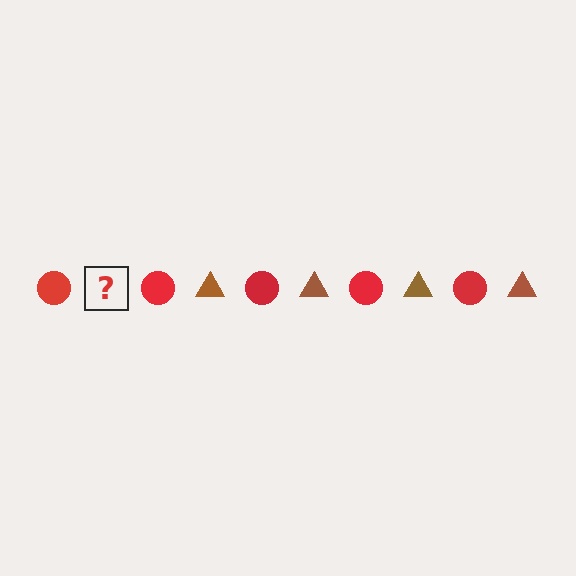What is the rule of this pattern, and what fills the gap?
The rule is that the pattern alternates between red circle and brown triangle. The gap should be filled with a brown triangle.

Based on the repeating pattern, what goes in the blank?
The blank should be a brown triangle.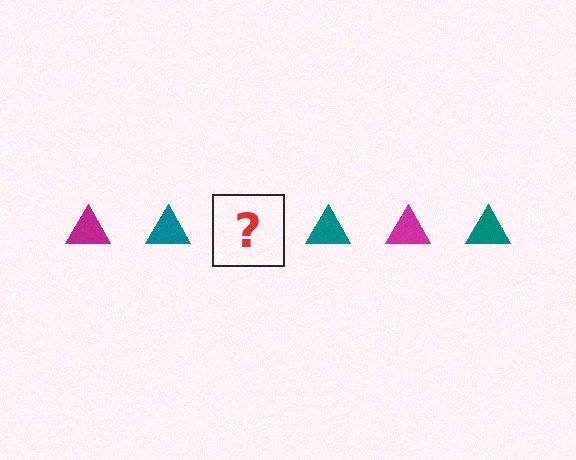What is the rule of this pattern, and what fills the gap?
The rule is that the pattern cycles through magenta, teal triangles. The gap should be filled with a magenta triangle.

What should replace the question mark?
The question mark should be replaced with a magenta triangle.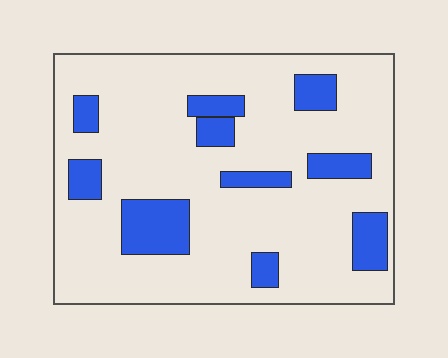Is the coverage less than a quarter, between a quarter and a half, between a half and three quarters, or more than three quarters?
Less than a quarter.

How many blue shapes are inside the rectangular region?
10.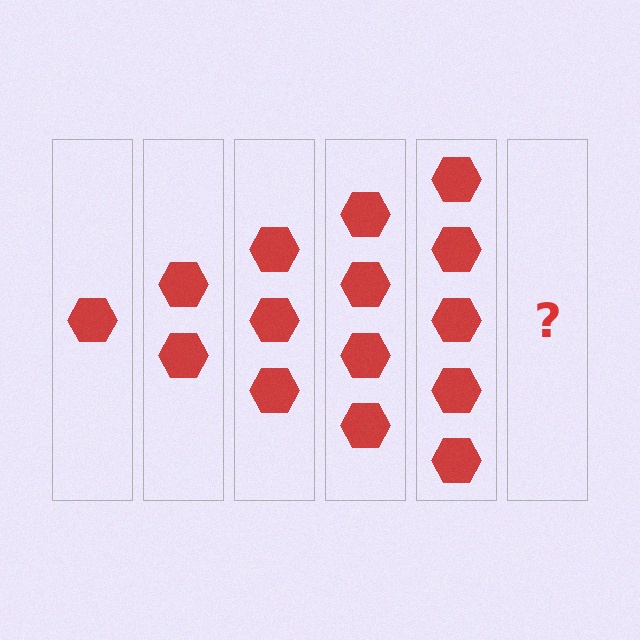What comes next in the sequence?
The next element should be 6 hexagons.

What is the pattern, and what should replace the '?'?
The pattern is that each step adds one more hexagon. The '?' should be 6 hexagons.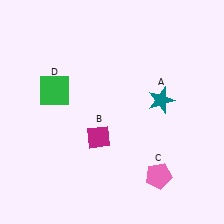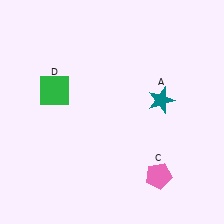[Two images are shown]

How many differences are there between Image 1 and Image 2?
There is 1 difference between the two images.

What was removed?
The magenta diamond (B) was removed in Image 2.